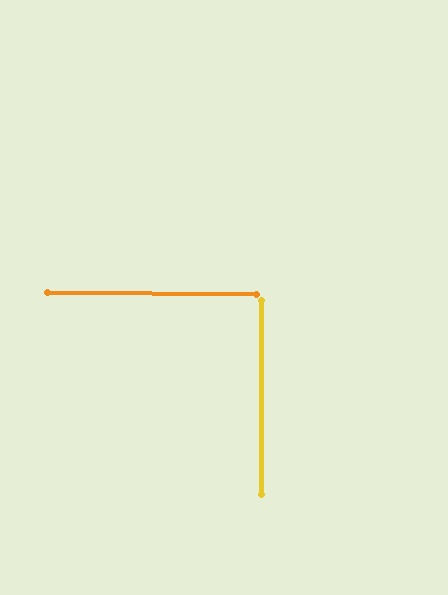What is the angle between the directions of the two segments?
Approximately 90 degrees.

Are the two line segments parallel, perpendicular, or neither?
Perpendicular — they meet at approximately 90°.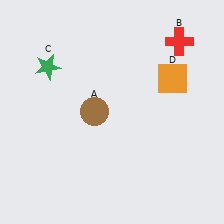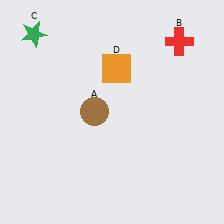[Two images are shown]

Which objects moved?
The objects that moved are: the green star (C), the orange square (D).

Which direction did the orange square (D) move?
The orange square (D) moved left.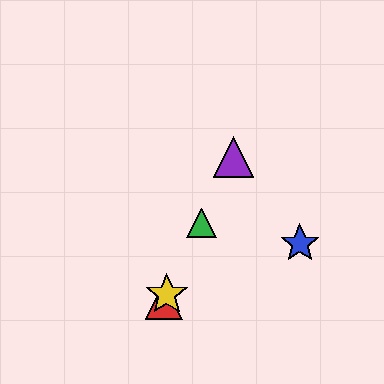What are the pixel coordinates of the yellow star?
The yellow star is at (167, 294).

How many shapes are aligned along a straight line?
4 shapes (the red triangle, the green triangle, the yellow star, the purple triangle) are aligned along a straight line.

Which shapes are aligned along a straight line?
The red triangle, the green triangle, the yellow star, the purple triangle are aligned along a straight line.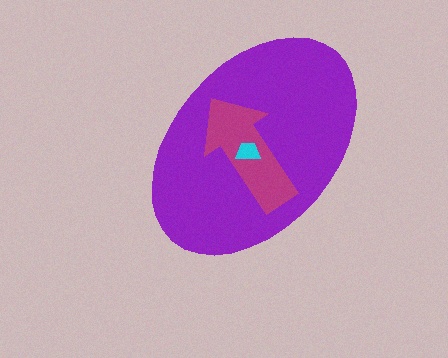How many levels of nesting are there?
3.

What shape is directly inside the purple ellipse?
The magenta arrow.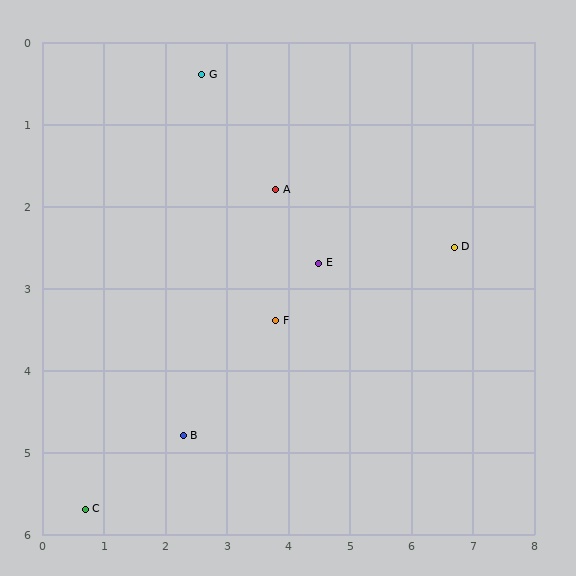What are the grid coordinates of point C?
Point C is at approximately (0.7, 5.7).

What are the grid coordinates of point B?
Point B is at approximately (2.3, 4.8).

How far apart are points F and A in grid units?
Points F and A are about 1.6 grid units apart.